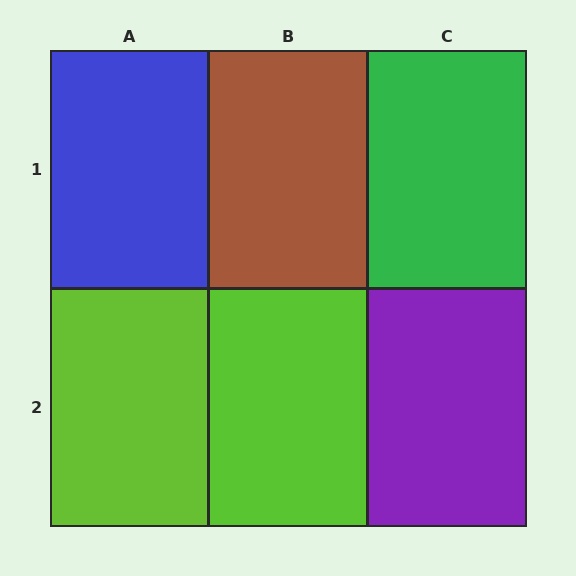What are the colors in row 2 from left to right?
Lime, lime, purple.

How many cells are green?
1 cell is green.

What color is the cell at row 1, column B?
Brown.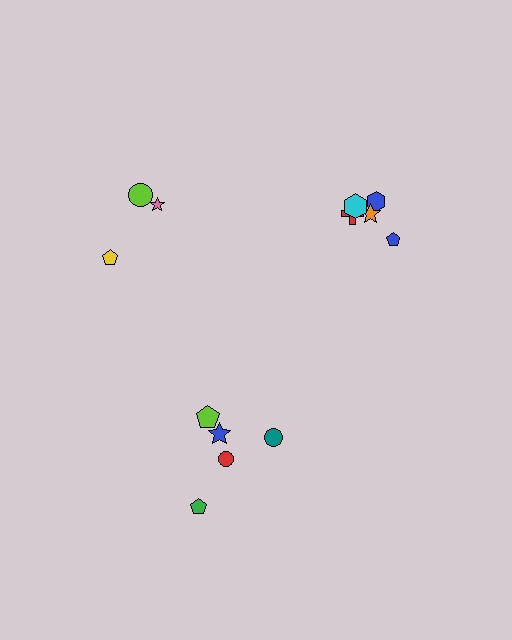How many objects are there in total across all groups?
There are 13 objects.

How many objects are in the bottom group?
There are 5 objects.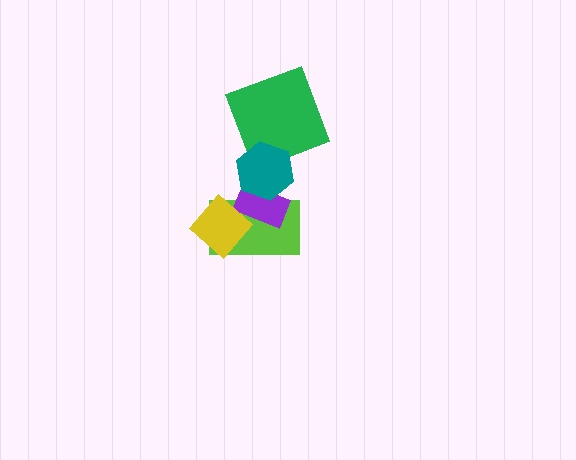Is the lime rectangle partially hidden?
Yes, it is partially covered by another shape.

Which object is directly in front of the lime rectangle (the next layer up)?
The purple rectangle is directly in front of the lime rectangle.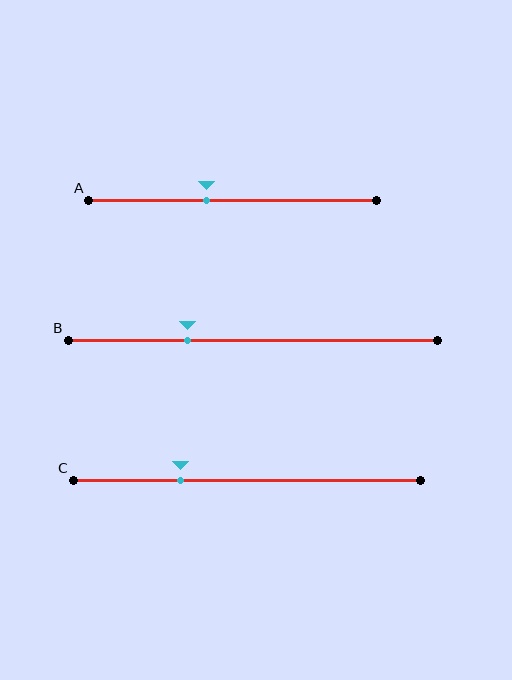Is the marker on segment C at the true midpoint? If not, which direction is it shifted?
No, the marker on segment C is shifted to the left by about 19% of the segment length.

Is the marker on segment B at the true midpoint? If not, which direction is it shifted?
No, the marker on segment B is shifted to the left by about 18% of the segment length.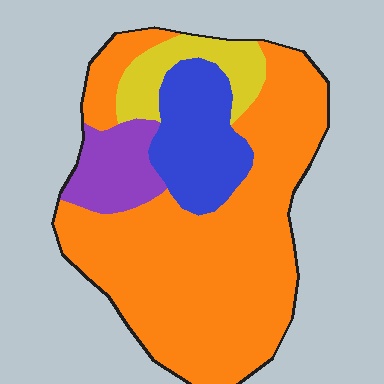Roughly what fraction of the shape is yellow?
Yellow covers roughly 10% of the shape.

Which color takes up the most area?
Orange, at roughly 65%.